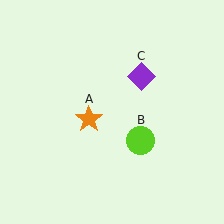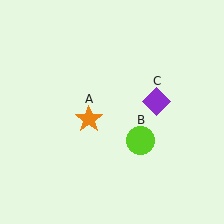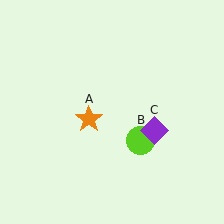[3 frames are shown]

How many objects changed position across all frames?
1 object changed position: purple diamond (object C).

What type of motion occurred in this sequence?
The purple diamond (object C) rotated clockwise around the center of the scene.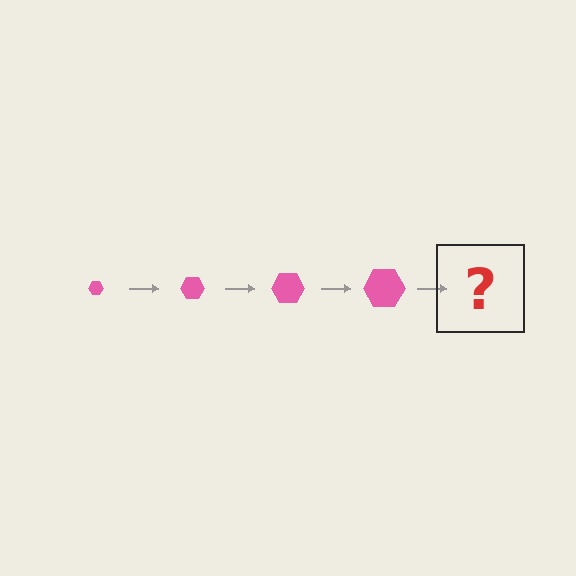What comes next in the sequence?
The next element should be a pink hexagon, larger than the previous one.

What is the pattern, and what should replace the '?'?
The pattern is that the hexagon gets progressively larger each step. The '?' should be a pink hexagon, larger than the previous one.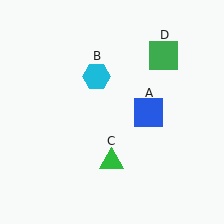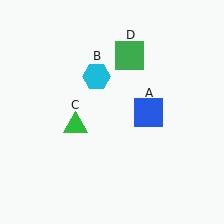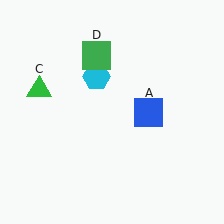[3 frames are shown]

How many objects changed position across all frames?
2 objects changed position: green triangle (object C), green square (object D).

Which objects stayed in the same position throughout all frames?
Blue square (object A) and cyan hexagon (object B) remained stationary.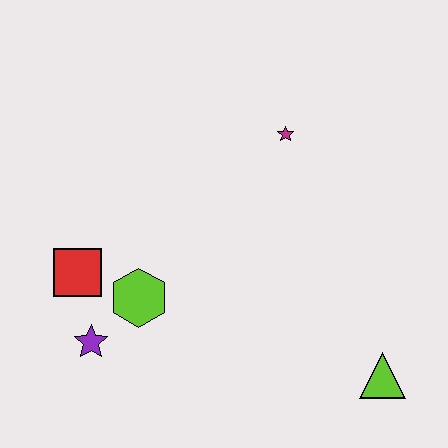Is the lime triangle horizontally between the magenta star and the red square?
No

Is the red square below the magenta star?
Yes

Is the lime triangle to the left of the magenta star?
No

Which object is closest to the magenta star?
The lime hexagon is closest to the magenta star.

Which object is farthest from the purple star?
The lime triangle is farthest from the purple star.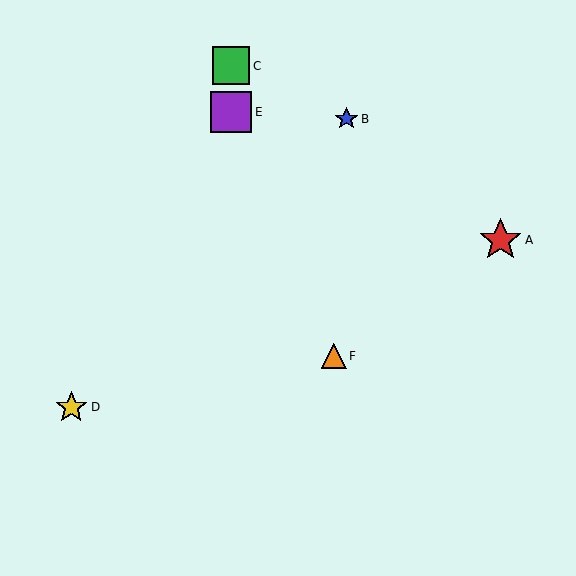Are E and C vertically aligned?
Yes, both are at x≈231.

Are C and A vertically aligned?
No, C is at x≈231 and A is at x≈501.